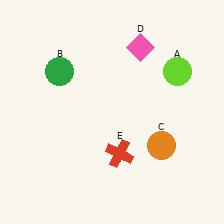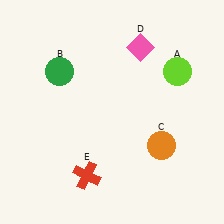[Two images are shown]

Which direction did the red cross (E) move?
The red cross (E) moved left.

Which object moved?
The red cross (E) moved left.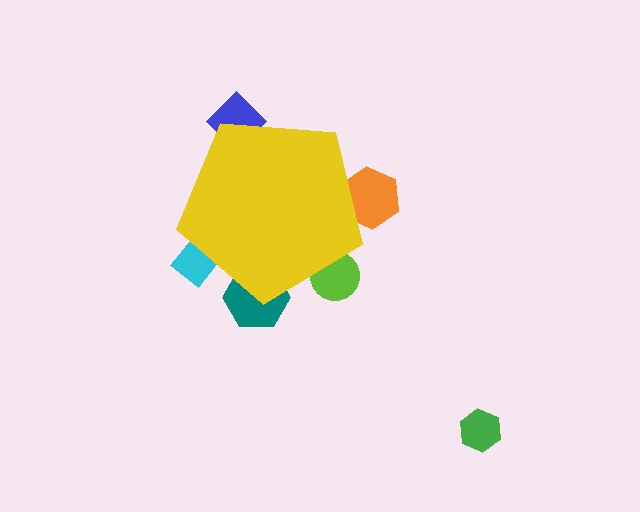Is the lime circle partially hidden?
Yes, the lime circle is partially hidden behind the yellow pentagon.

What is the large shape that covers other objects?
A yellow pentagon.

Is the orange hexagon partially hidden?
Yes, the orange hexagon is partially hidden behind the yellow pentagon.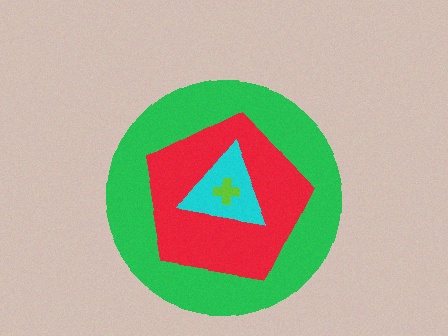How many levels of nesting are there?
4.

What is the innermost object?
The lime cross.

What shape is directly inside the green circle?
The red pentagon.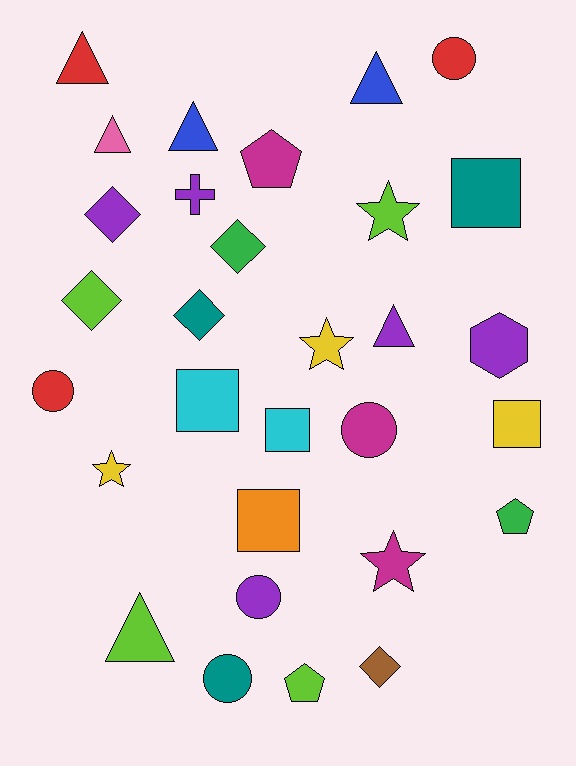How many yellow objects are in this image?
There are 3 yellow objects.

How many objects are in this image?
There are 30 objects.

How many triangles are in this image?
There are 6 triangles.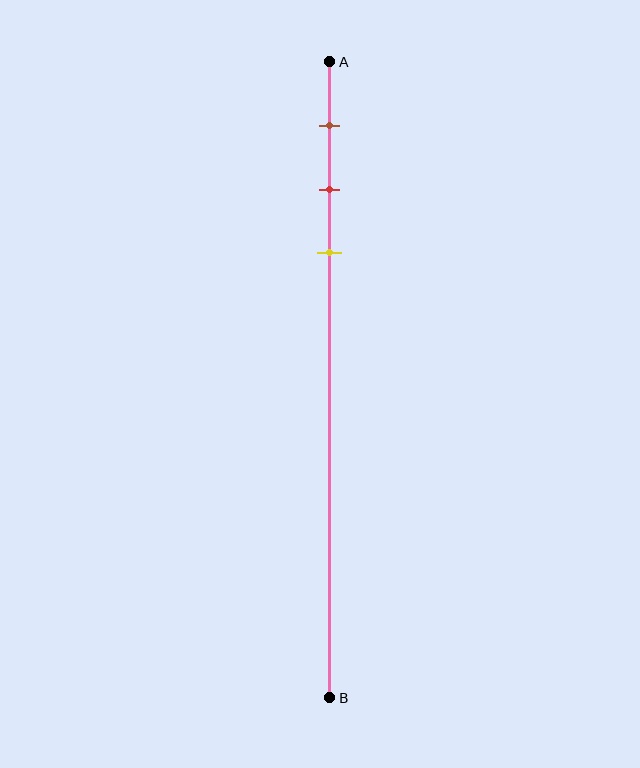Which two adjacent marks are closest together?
The red and yellow marks are the closest adjacent pair.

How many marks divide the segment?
There are 3 marks dividing the segment.